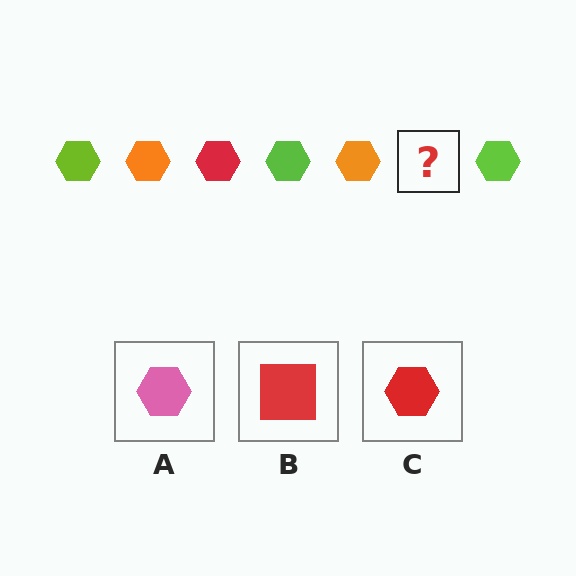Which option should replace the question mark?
Option C.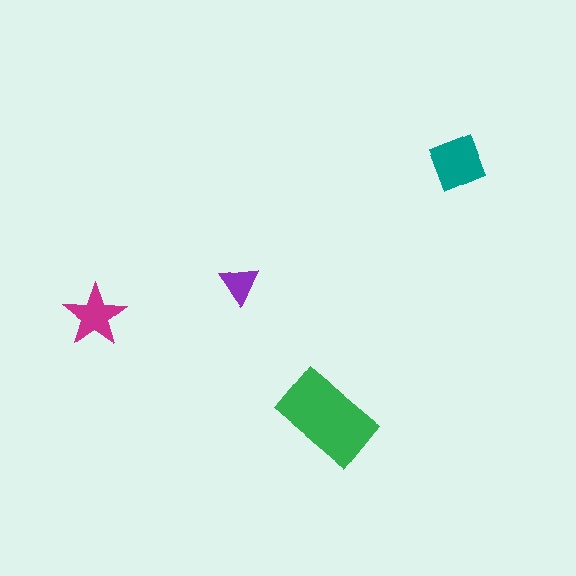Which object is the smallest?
The purple triangle.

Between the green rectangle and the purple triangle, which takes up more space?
The green rectangle.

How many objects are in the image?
There are 4 objects in the image.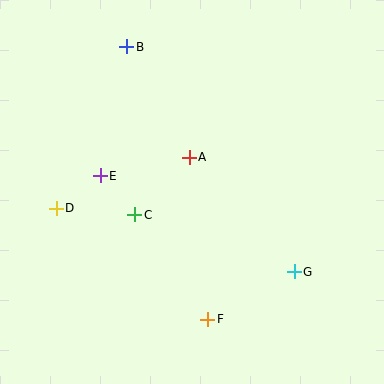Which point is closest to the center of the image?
Point A at (189, 157) is closest to the center.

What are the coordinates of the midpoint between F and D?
The midpoint between F and D is at (132, 264).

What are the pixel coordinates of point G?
Point G is at (294, 272).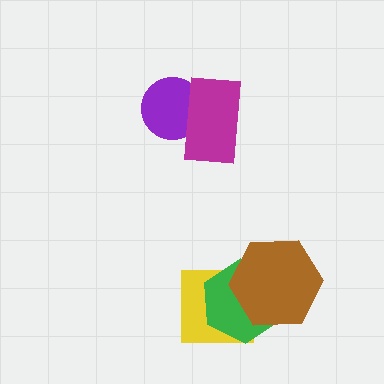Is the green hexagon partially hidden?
Yes, it is partially covered by another shape.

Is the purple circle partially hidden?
Yes, it is partially covered by another shape.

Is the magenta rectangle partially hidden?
No, no other shape covers it.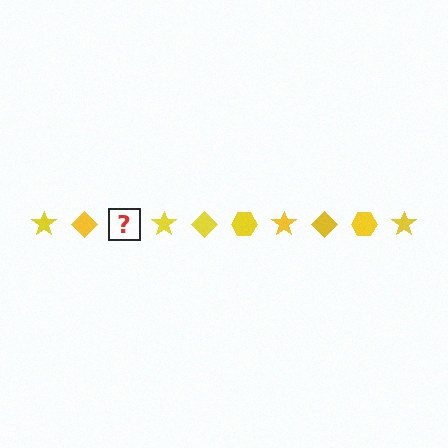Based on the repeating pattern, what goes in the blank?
The blank should be a yellow hexagon.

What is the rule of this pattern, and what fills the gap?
The rule is that the pattern cycles through star, diamond, hexagon shapes in yellow. The gap should be filled with a yellow hexagon.